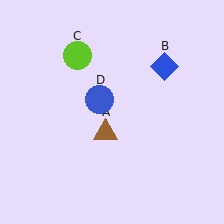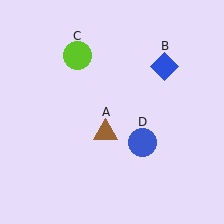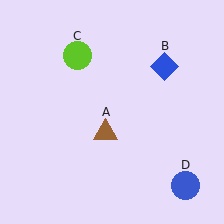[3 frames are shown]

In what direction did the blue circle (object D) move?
The blue circle (object D) moved down and to the right.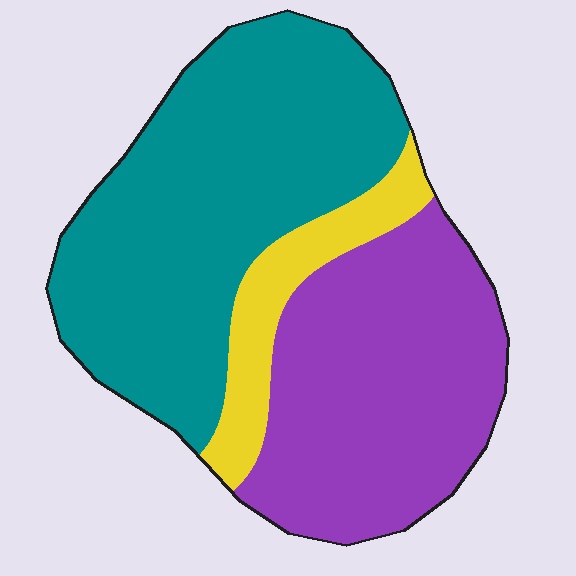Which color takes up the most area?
Teal, at roughly 50%.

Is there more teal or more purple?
Teal.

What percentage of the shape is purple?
Purple takes up between a quarter and a half of the shape.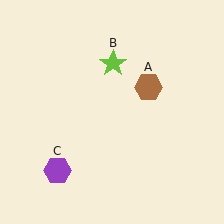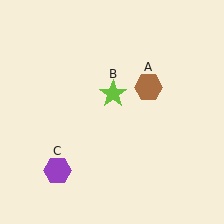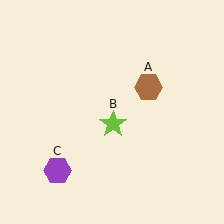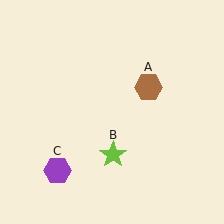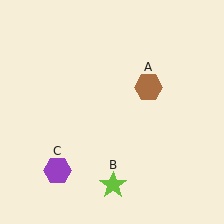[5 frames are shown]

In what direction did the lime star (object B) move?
The lime star (object B) moved down.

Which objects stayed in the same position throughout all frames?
Brown hexagon (object A) and purple hexagon (object C) remained stationary.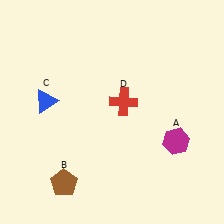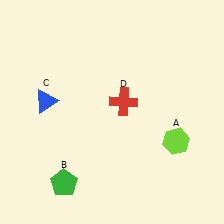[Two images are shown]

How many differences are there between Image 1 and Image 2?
There are 2 differences between the two images.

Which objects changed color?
A changed from magenta to lime. B changed from brown to green.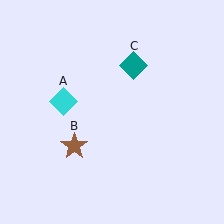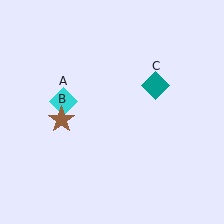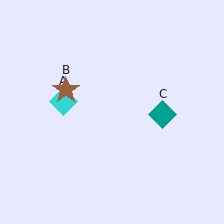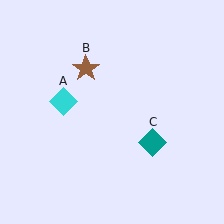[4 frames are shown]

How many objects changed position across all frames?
2 objects changed position: brown star (object B), teal diamond (object C).